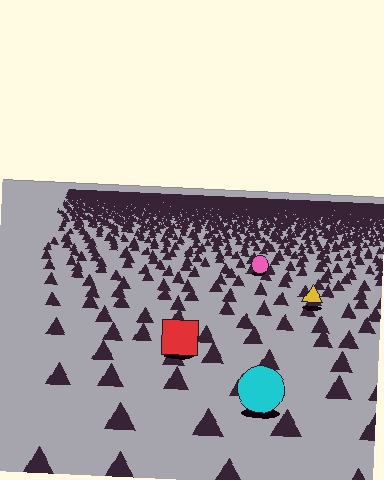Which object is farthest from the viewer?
The pink circle is farthest from the viewer. It appears smaller and the ground texture around it is denser.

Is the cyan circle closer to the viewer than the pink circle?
Yes. The cyan circle is closer — you can tell from the texture gradient: the ground texture is coarser near it.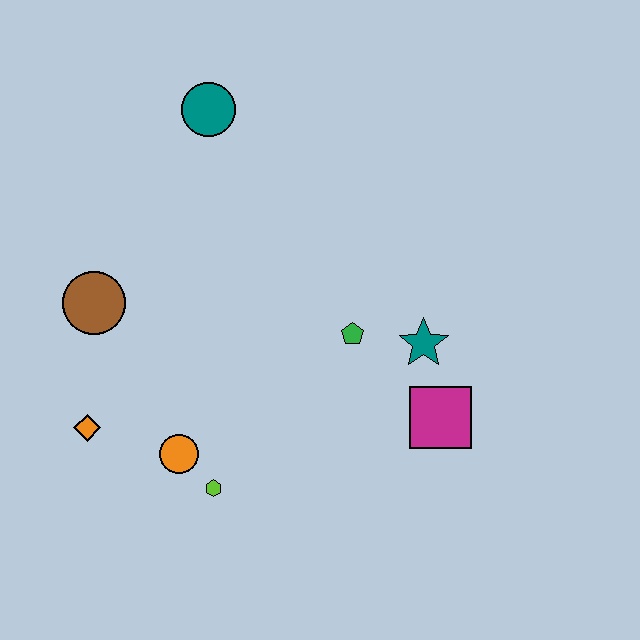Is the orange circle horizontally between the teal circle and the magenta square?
No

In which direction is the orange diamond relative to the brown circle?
The orange diamond is below the brown circle.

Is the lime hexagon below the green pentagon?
Yes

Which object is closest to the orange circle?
The lime hexagon is closest to the orange circle.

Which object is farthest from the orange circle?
The teal circle is farthest from the orange circle.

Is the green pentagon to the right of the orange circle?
Yes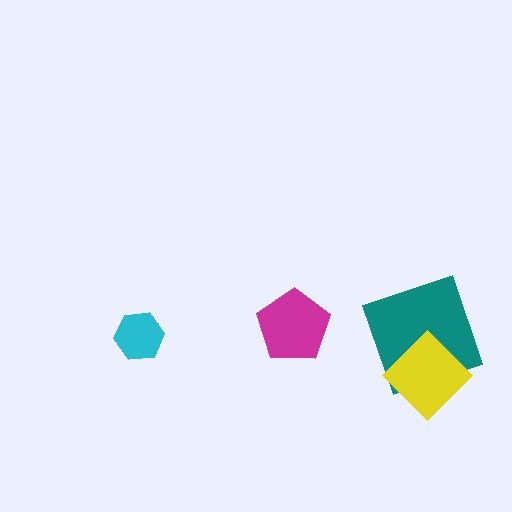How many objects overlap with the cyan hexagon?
0 objects overlap with the cyan hexagon.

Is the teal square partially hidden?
Yes, it is partially covered by another shape.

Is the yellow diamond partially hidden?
No, no other shape covers it.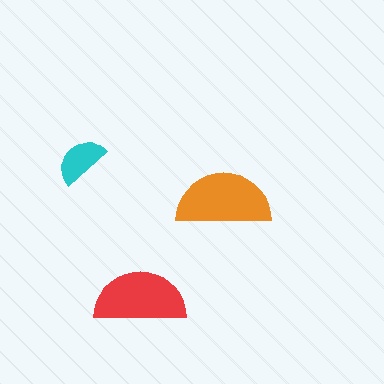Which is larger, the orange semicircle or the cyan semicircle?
The orange one.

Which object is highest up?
The cyan semicircle is topmost.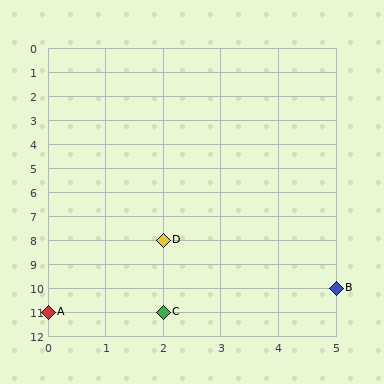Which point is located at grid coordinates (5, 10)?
Point B is at (5, 10).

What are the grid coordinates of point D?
Point D is at grid coordinates (2, 8).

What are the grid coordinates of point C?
Point C is at grid coordinates (2, 11).